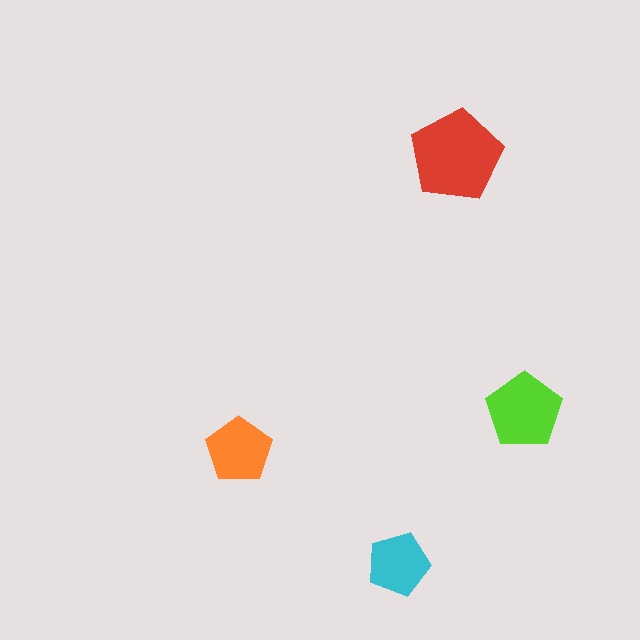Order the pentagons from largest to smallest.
the red one, the lime one, the orange one, the cyan one.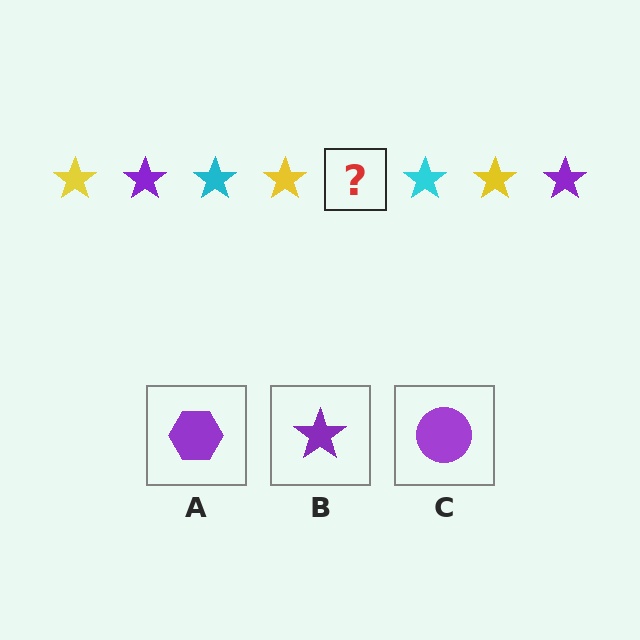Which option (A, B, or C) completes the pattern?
B.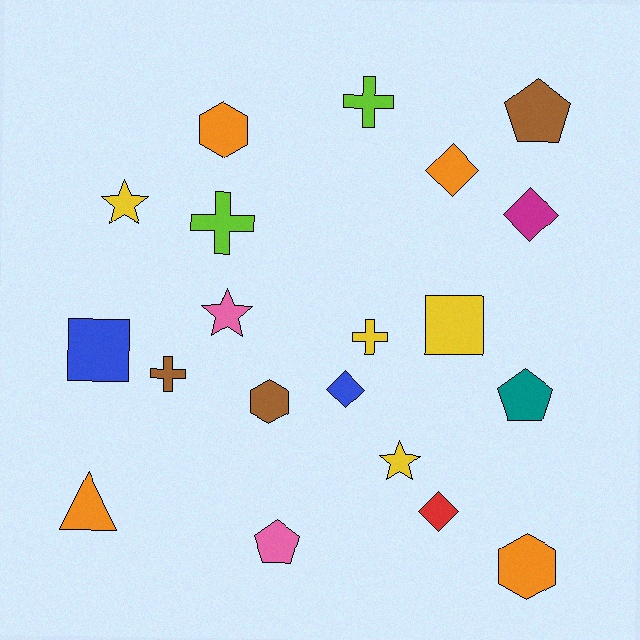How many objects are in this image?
There are 20 objects.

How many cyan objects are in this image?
There are no cyan objects.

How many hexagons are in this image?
There are 3 hexagons.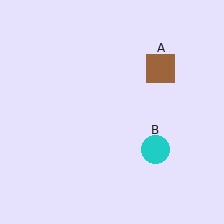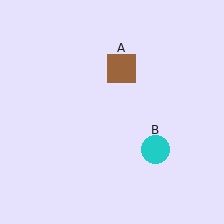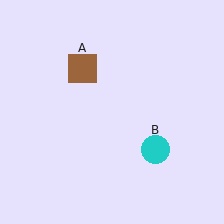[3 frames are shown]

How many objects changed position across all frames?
1 object changed position: brown square (object A).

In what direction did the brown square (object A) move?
The brown square (object A) moved left.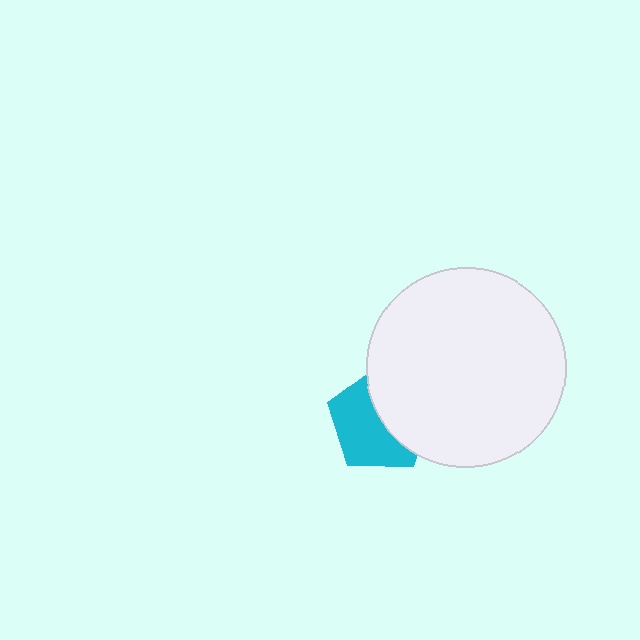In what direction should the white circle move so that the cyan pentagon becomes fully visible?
The white circle should move right. That is the shortest direction to clear the overlap and leave the cyan pentagon fully visible.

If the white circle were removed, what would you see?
You would see the complete cyan pentagon.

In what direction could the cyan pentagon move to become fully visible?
The cyan pentagon could move left. That would shift it out from behind the white circle entirely.